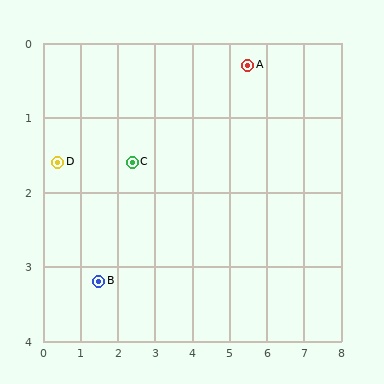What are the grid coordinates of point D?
Point D is at approximately (0.4, 1.6).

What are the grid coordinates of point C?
Point C is at approximately (2.4, 1.6).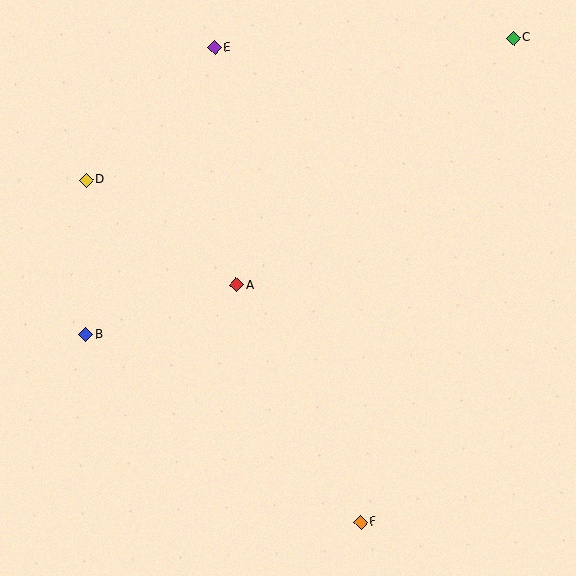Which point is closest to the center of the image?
Point A at (237, 285) is closest to the center.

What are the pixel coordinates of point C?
Point C is at (513, 38).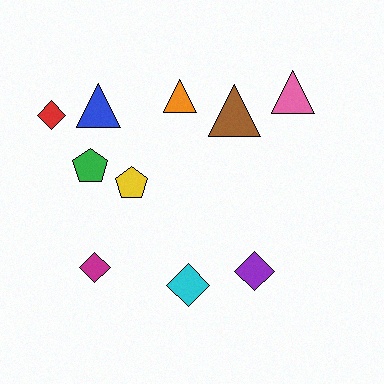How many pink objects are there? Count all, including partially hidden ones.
There is 1 pink object.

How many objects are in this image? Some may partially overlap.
There are 10 objects.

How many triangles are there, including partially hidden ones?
There are 4 triangles.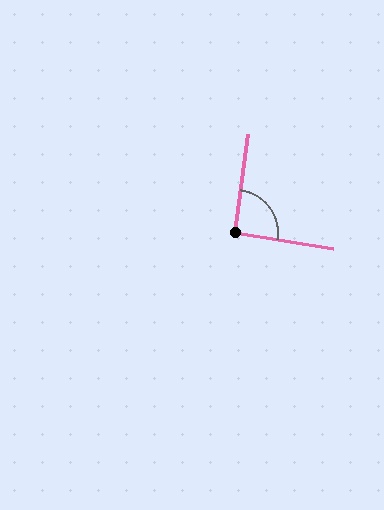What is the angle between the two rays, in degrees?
Approximately 92 degrees.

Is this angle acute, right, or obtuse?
It is approximately a right angle.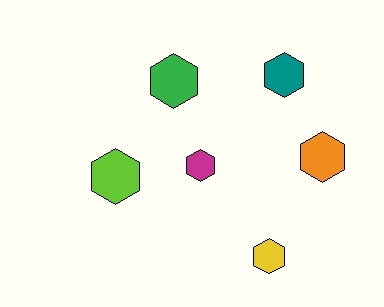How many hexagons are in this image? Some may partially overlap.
There are 6 hexagons.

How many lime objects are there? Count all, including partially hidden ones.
There is 1 lime object.